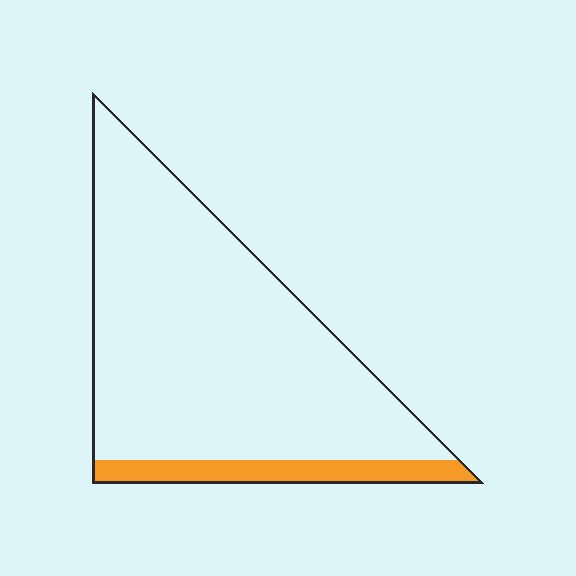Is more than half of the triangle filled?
No.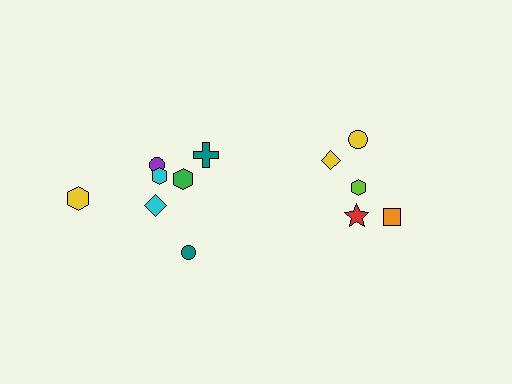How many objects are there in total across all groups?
There are 12 objects.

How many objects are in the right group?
There are 5 objects.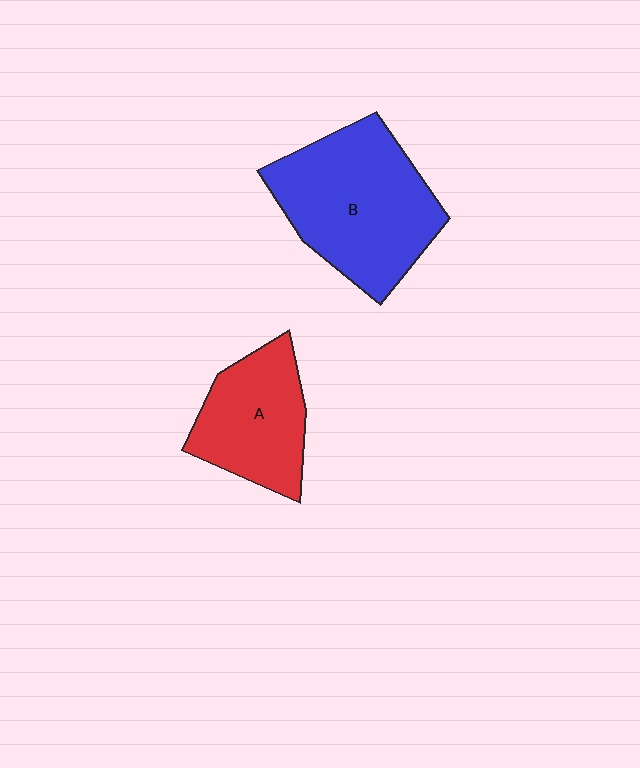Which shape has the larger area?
Shape B (blue).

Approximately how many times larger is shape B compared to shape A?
Approximately 1.5 times.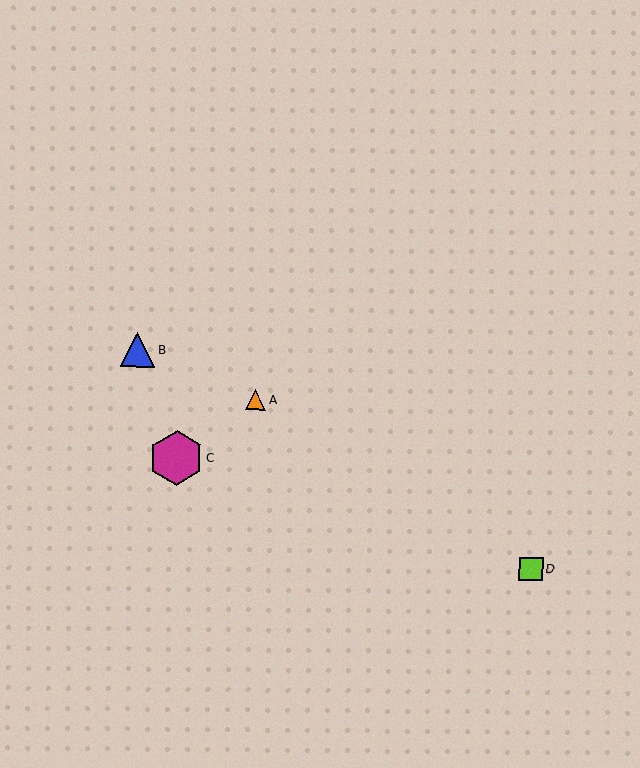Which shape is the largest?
The magenta hexagon (labeled C) is the largest.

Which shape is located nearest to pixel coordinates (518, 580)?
The lime square (labeled D) at (531, 569) is nearest to that location.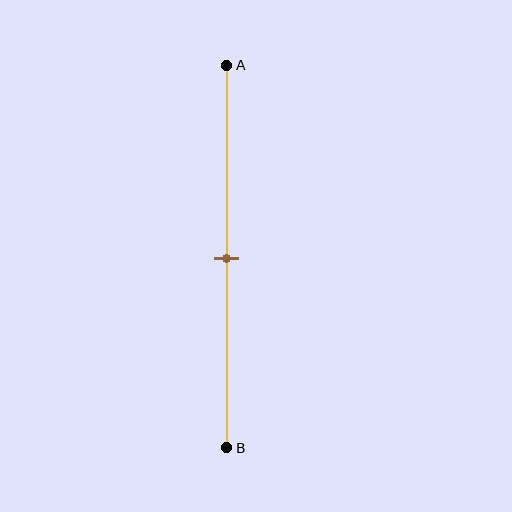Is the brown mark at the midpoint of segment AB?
Yes, the mark is approximately at the midpoint.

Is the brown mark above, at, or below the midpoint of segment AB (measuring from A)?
The brown mark is approximately at the midpoint of segment AB.